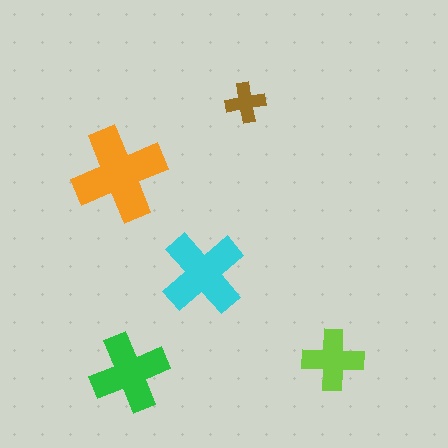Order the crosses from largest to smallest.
the orange one, the cyan one, the green one, the lime one, the brown one.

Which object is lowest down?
The green cross is bottommost.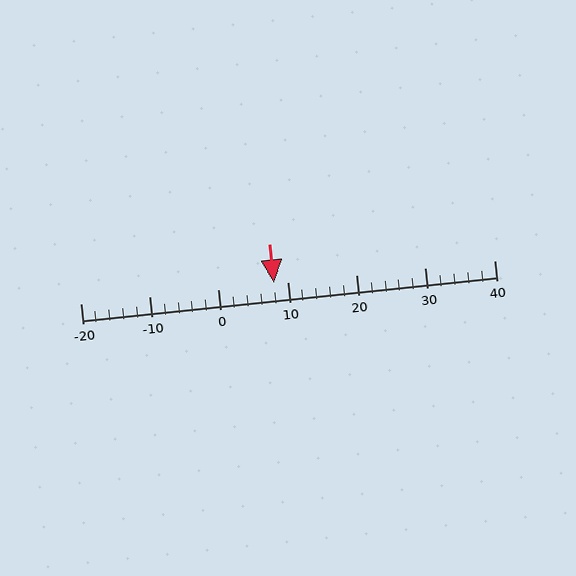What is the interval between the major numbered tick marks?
The major tick marks are spaced 10 units apart.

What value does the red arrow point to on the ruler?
The red arrow points to approximately 8.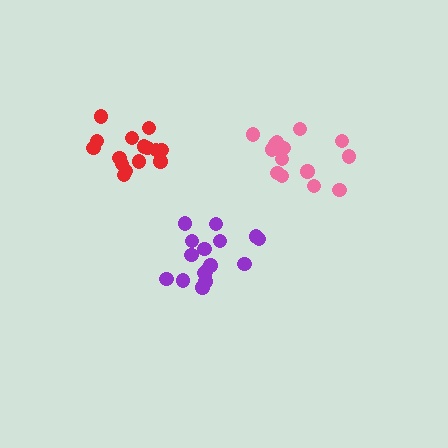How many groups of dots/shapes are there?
There are 3 groups.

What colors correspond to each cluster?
The clusters are colored: pink, purple, red.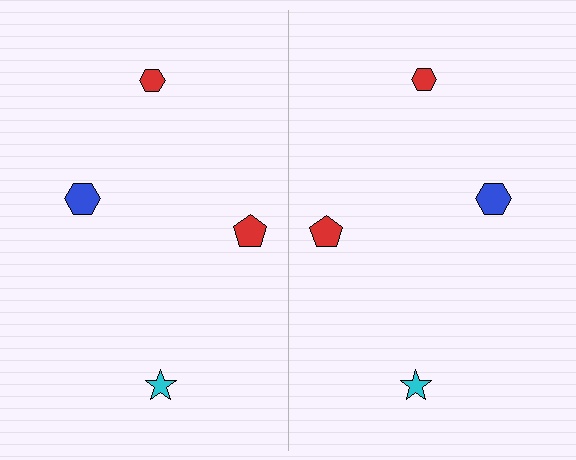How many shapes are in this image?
There are 8 shapes in this image.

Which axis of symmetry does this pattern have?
The pattern has a vertical axis of symmetry running through the center of the image.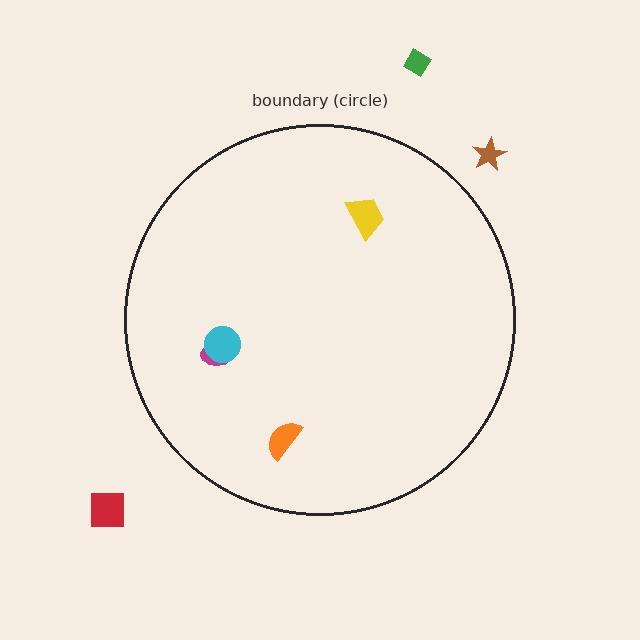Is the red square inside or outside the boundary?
Outside.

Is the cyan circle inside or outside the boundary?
Inside.